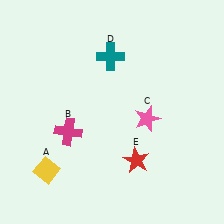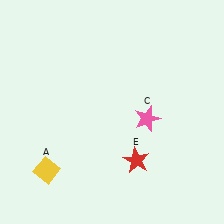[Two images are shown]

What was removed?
The magenta cross (B), the teal cross (D) were removed in Image 2.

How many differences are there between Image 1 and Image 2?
There are 2 differences between the two images.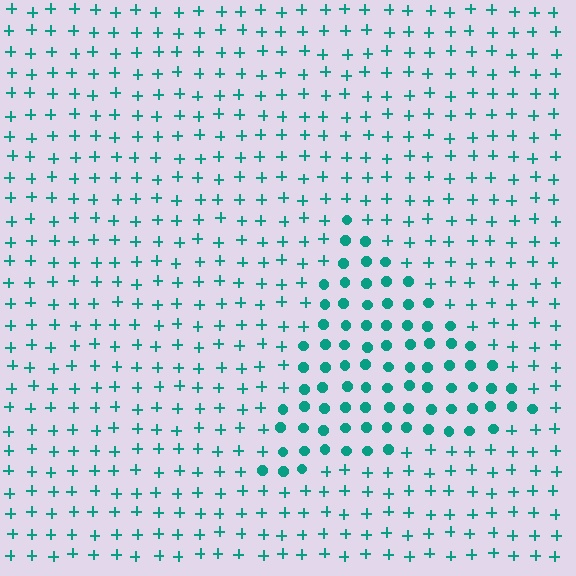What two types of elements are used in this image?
The image uses circles inside the triangle region and plus signs outside it.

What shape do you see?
I see a triangle.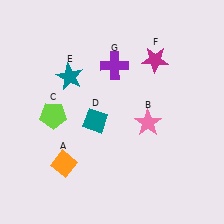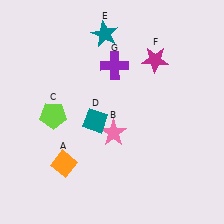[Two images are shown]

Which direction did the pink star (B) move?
The pink star (B) moved left.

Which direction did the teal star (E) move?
The teal star (E) moved up.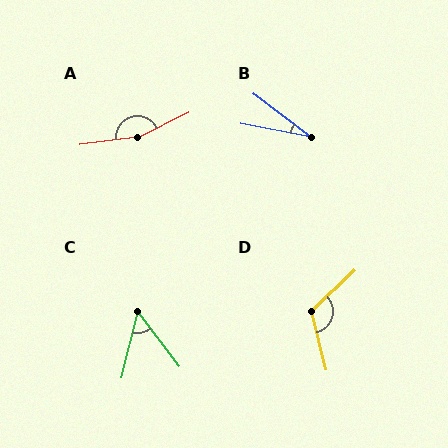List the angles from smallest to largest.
B (27°), C (51°), D (120°), A (160°).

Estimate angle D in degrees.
Approximately 120 degrees.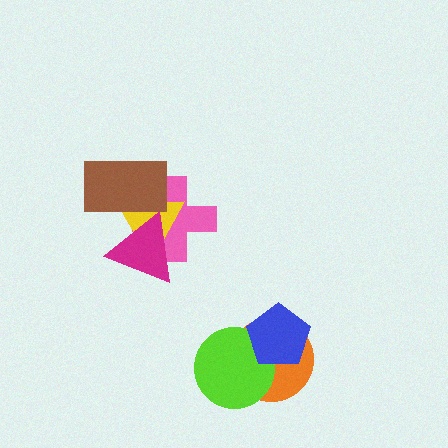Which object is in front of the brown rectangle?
The magenta triangle is in front of the brown rectangle.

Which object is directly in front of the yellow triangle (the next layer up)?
The brown rectangle is directly in front of the yellow triangle.